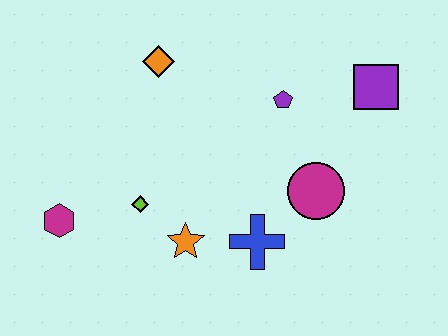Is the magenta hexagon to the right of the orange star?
No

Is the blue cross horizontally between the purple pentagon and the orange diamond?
Yes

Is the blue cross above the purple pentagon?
No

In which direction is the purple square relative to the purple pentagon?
The purple square is to the right of the purple pentagon.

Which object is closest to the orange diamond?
The purple pentagon is closest to the orange diamond.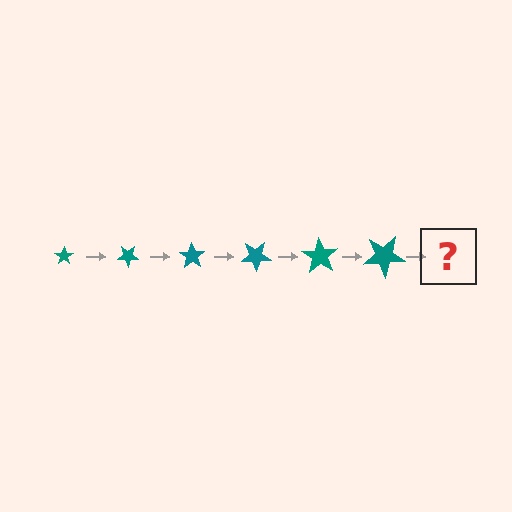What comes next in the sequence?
The next element should be a star, larger than the previous one and rotated 210 degrees from the start.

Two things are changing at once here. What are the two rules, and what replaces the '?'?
The two rules are that the star grows larger each step and it rotates 35 degrees each step. The '?' should be a star, larger than the previous one and rotated 210 degrees from the start.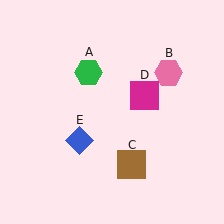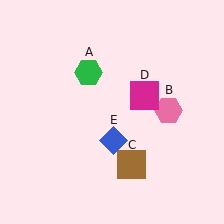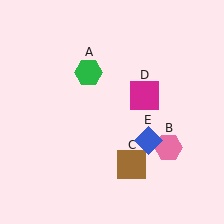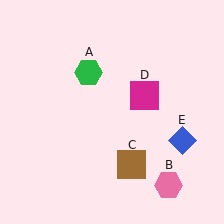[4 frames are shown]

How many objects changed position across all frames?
2 objects changed position: pink hexagon (object B), blue diamond (object E).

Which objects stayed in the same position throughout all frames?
Green hexagon (object A) and brown square (object C) and magenta square (object D) remained stationary.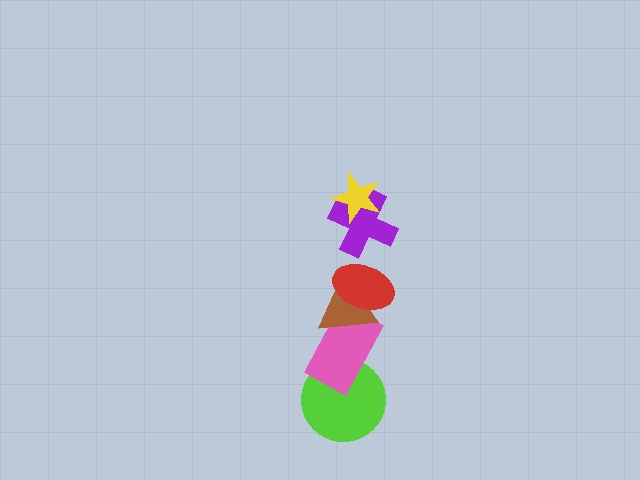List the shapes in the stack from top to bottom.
From top to bottom: the yellow star, the purple cross, the red ellipse, the brown triangle, the pink rectangle, the lime circle.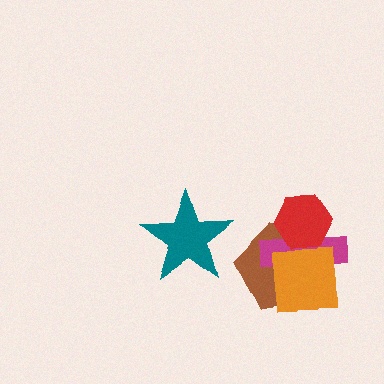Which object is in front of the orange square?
The red hexagon is in front of the orange square.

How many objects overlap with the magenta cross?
3 objects overlap with the magenta cross.